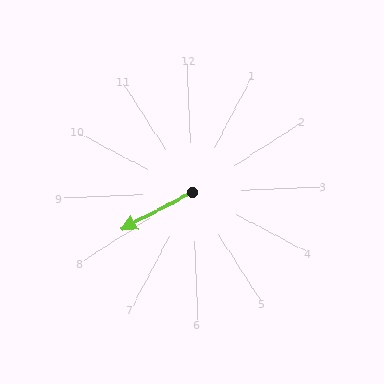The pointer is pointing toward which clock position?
Roughly 8 o'clock.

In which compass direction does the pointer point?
Southwest.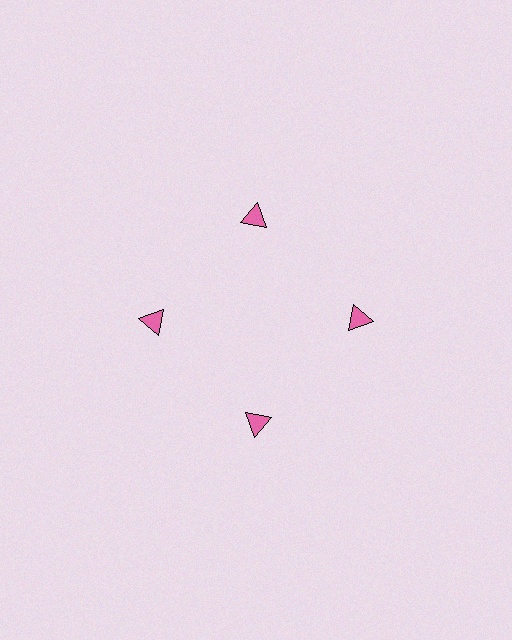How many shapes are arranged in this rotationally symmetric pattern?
There are 4 shapes, arranged in 4 groups of 1.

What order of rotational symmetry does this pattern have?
This pattern has 4-fold rotational symmetry.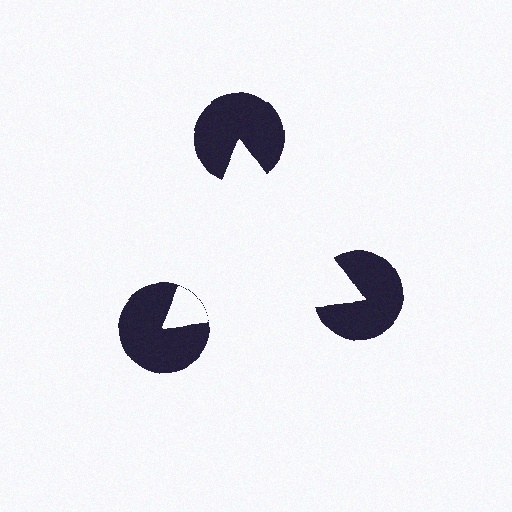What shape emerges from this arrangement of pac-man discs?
An illusory triangle — its edges are inferred from the aligned wedge cuts in the pac-man discs, not physically drawn.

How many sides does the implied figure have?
3 sides.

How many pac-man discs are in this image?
There are 3 — one at each vertex of the illusory triangle.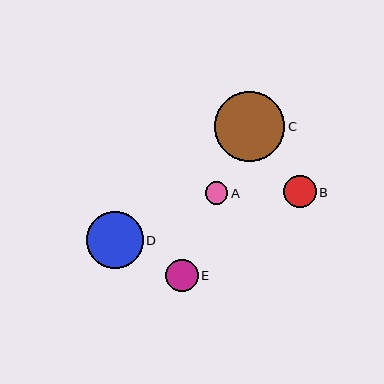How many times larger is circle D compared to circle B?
Circle D is approximately 1.7 times the size of circle B.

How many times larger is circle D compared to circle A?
Circle D is approximately 2.5 times the size of circle A.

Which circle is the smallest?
Circle A is the smallest with a size of approximately 23 pixels.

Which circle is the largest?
Circle C is the largest with a size of approximately 70 pixels.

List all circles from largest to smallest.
From largest to smallest: C, D, E, B, A.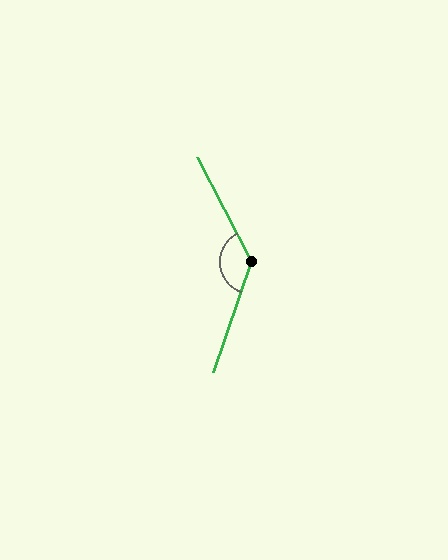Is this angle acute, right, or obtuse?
It is obtuse.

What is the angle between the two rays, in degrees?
Approximately 133 degrees.